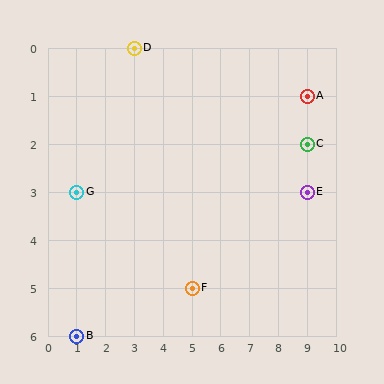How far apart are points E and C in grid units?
Points E and C are 1 row apart.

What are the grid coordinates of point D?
Point D is at grid coordinates (3, 0).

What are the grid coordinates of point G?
Point G is at grid coordinates (1, 3).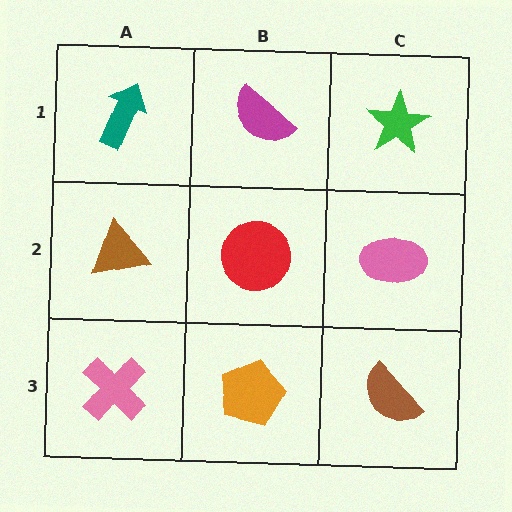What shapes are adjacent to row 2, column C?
A green star (row 1, column C), a brown semicircle (row 3, column C), a red circle (row 2, column B).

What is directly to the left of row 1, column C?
A magenta semicircle.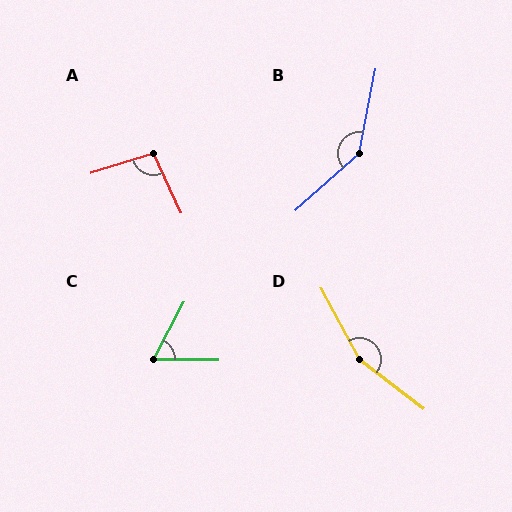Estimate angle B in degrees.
Approximately 143 degrees.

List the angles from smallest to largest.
C (63°), A (98°), B (143°), D (156°).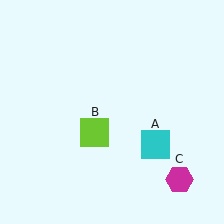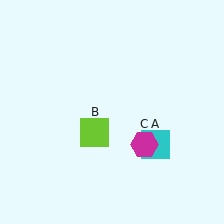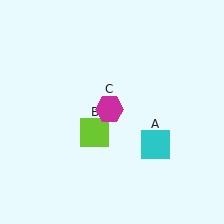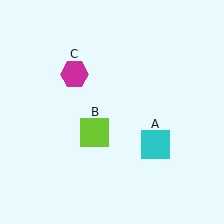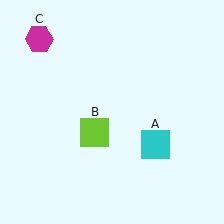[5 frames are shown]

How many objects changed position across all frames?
1 object changed position: magenta hexagon (object C).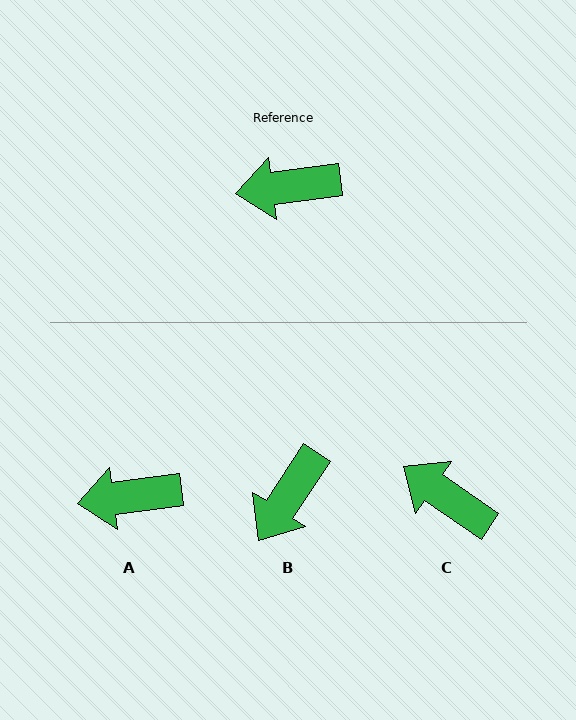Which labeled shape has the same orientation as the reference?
A.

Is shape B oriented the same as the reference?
No, it is off by about 49 degrees.